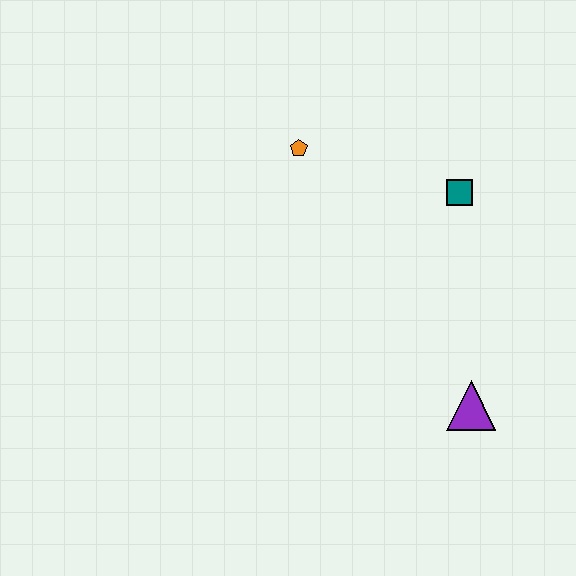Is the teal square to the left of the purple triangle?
Yes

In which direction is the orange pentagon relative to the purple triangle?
The orange pentagon is above the purple triangle.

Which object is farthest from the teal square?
The purple triangle is farthest from the teal square.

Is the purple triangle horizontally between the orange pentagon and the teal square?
No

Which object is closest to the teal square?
The orange pentagon is closest to the teal square.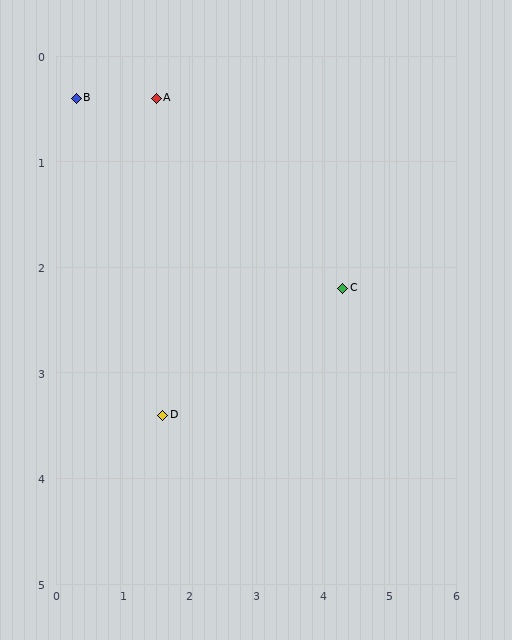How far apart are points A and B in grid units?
Points A and B are about 1.2 grid units apart.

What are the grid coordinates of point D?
Point D is at approximately (1.6, 3.4).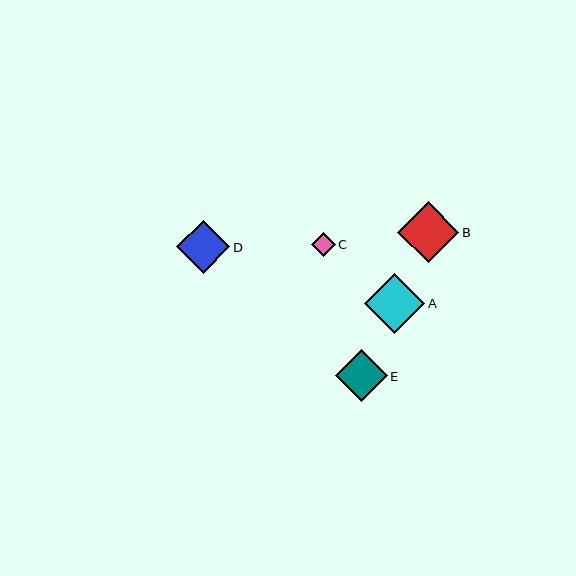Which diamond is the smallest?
Diamond C is the smallest with a size of approximately 24 pixels.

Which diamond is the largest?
Diamond B is the largest with a size of approximately 61 pixels.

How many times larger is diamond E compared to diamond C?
Diamond E is approximately 2.2 times the size of diamond C.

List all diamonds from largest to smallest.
From largest to smallest: B, A, D, E, C.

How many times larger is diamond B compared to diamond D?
Diamond B is approximately 1.2 times the size of diamond D.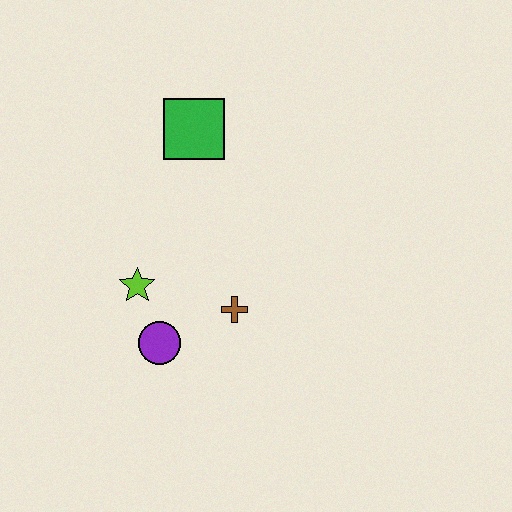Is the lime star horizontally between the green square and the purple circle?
No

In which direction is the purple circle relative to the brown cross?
The purple circle is to the left of the brown cross.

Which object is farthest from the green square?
The purple circle is farthest from the green square.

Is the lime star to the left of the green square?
Yes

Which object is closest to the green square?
The lime star is closest to the green square.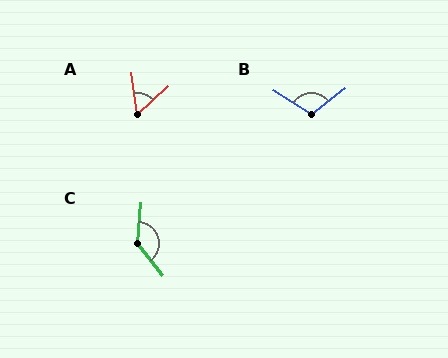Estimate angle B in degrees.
Approximately 109 degrees.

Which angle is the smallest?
A, at approximately 56 degrees.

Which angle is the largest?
C, at approximately 138 degrees.